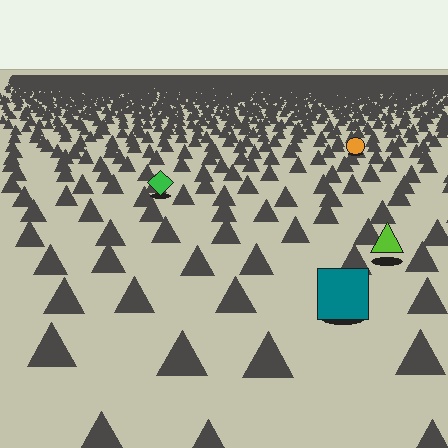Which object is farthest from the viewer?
The orange circle is farthest from the viewer. It appears smaller and the ground texture around it is denser.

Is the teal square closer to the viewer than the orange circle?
Yes. The teal square is closer — you can tell from the texture gradient: the ground texture is coarser near it.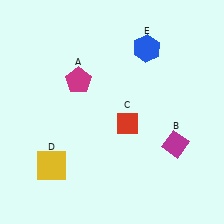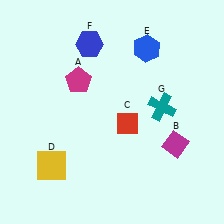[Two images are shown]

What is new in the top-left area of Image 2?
A blue hexagon (F) was added in the top-left area of Image 2.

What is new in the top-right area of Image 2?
A teal cross (G) was added in the top-right area of Image 2.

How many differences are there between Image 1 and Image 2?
There are 2 differences between the two images.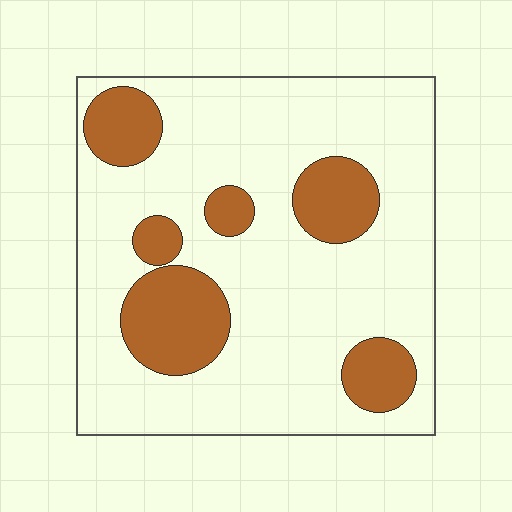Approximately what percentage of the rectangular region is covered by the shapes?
Approximately 25%.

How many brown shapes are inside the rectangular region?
6.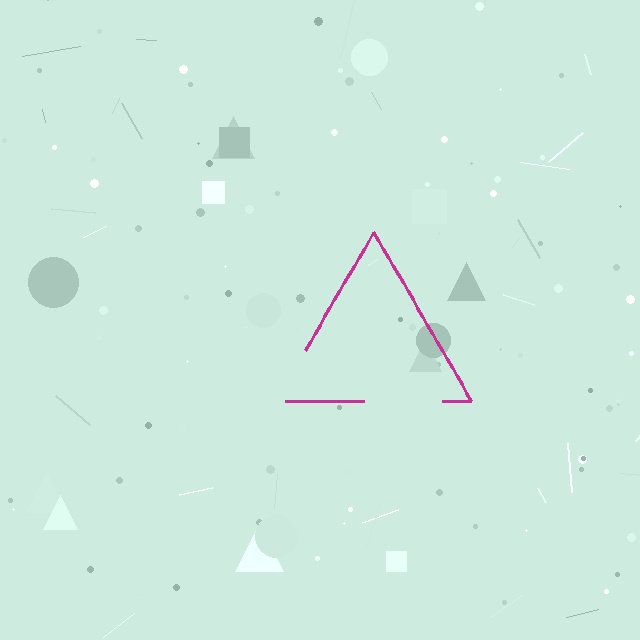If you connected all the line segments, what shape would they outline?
They would outline a triangle.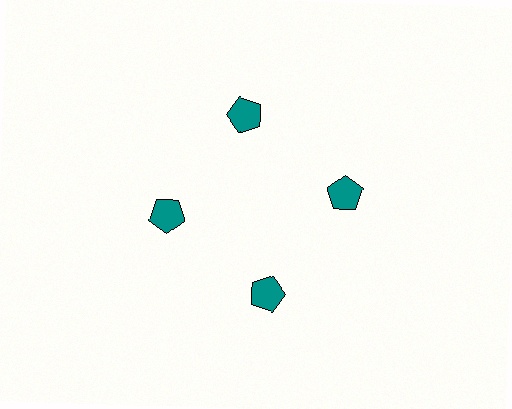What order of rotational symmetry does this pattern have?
This pattern has 4-fold rotational symmetry.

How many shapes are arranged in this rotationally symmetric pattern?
There are 4 shapes, arranged in 4 groups of 1.